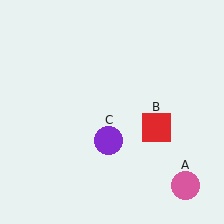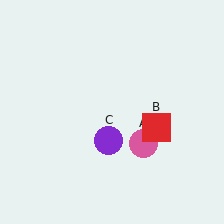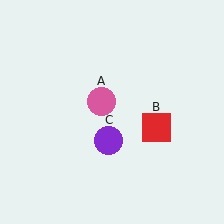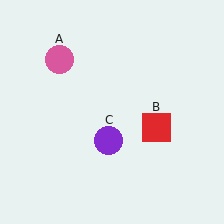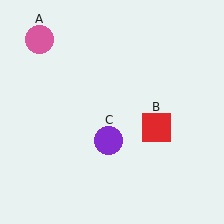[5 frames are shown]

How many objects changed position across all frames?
1 object changed position: pink circle (object A).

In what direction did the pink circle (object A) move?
The pink circle (object A) moved up and to the left.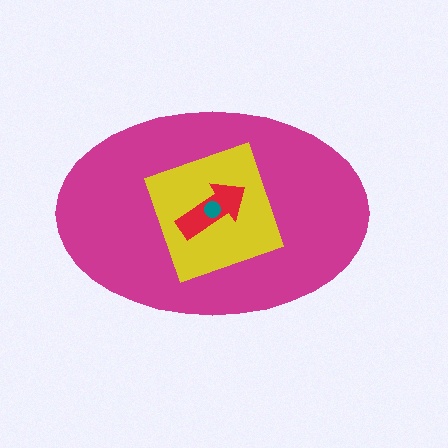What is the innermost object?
The teal circle.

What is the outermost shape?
The magenta ellipse.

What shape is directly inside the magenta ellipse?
The yellow diamond.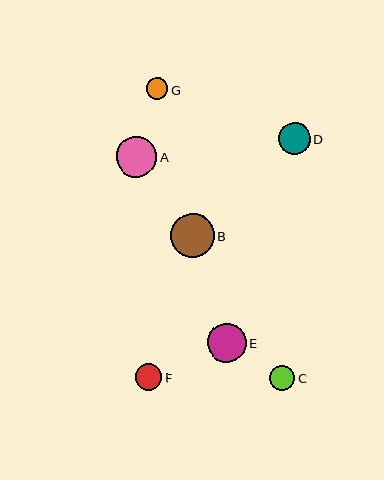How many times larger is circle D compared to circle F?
Circle D is approximately 1.2 times the size of circle F.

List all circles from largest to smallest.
From largest to smallest: B, A, E, D, F, C, G.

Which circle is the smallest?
Circle G is the smallest with a size of approximately 21 pixels.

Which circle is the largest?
Circle B is the largest with a size of approximately 43 pixels.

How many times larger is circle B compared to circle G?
Circle B is approximately 2.1 times the size of circle G.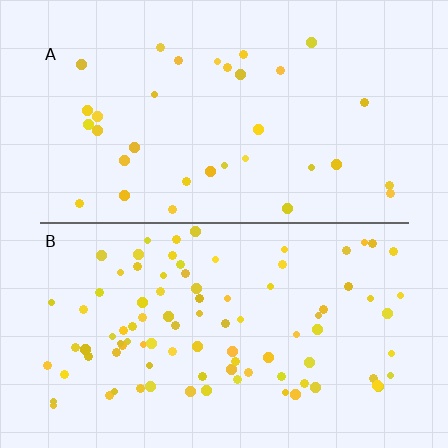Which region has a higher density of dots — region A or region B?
B (the bottom).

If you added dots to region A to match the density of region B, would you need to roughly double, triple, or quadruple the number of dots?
Approximately triple.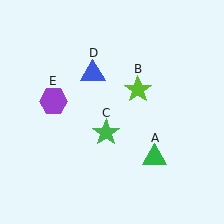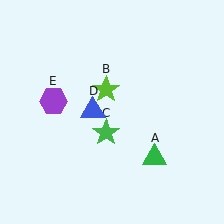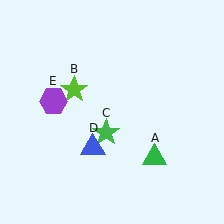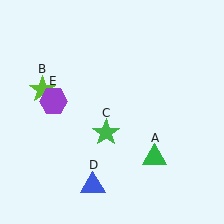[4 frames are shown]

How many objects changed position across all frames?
2 objects changed position: lime star (object B), blue triangle (object D).